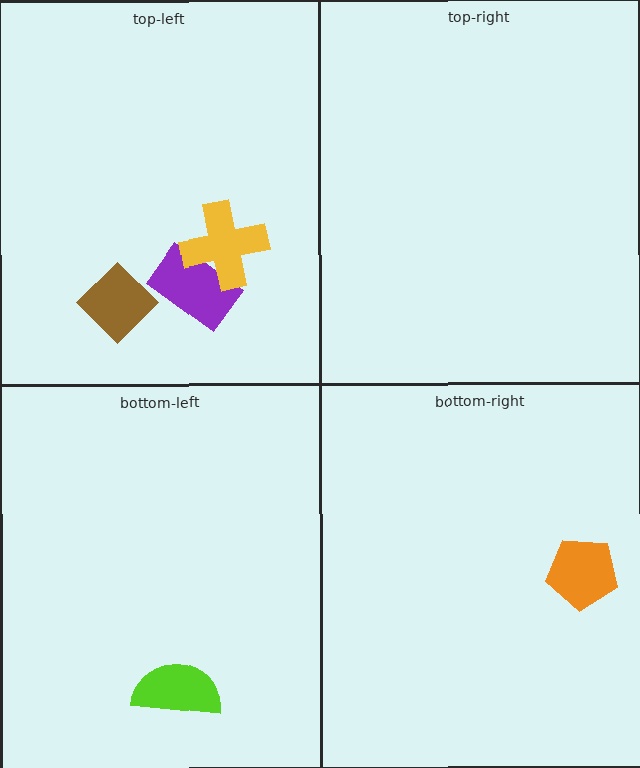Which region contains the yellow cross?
The top-left region.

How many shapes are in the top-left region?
3.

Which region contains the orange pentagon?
The bottom-right region.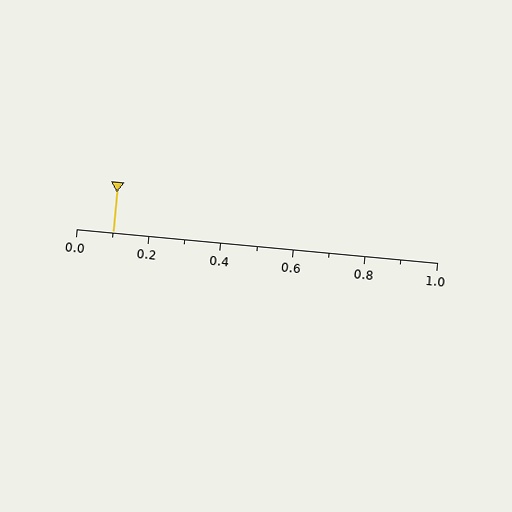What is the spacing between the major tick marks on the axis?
The major ticks are spaced 0.2 apart.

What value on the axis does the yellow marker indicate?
The marker indicates approximately 0.1.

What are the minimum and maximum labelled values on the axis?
The axis runs from 0.0 to 1.0.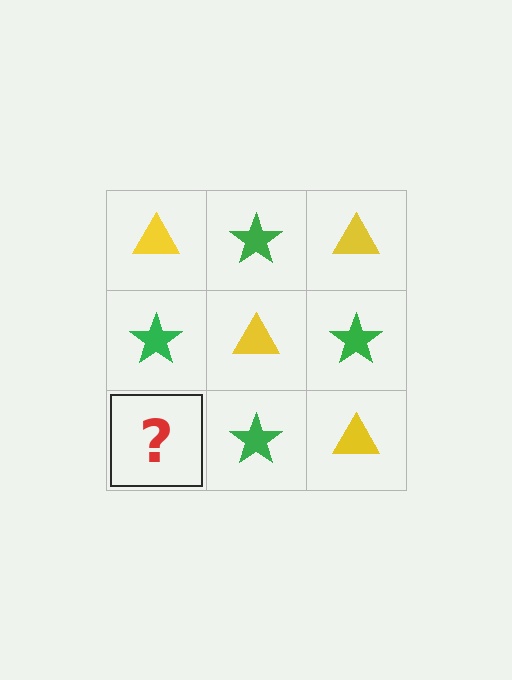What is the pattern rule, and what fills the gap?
The rule is that it alternates yellow triangle and green star in a checkerboard pattern. The gap should be filled with a yellow triangle.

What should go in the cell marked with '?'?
The missing cell should contain a yellow triangle.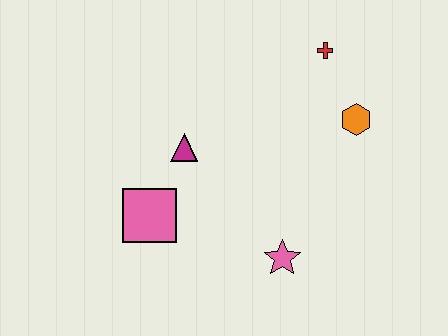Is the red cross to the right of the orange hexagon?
No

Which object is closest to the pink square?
The magenta triangle is closest to the pink square.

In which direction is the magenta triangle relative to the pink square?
The magenta triangle is above the pink square.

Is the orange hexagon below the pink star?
No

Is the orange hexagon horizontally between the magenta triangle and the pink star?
No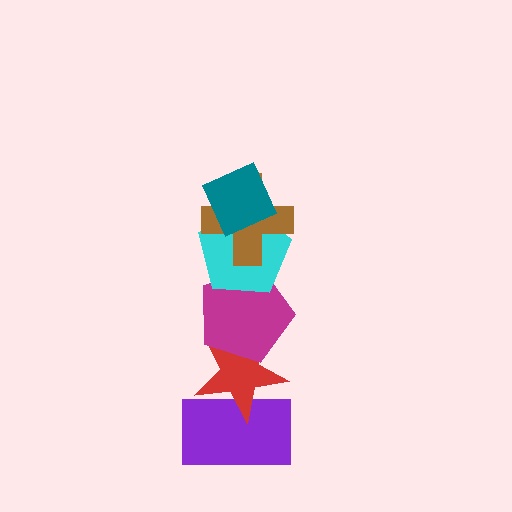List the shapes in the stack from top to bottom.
From top to bottom: the teal diamond, the brown cross, the cyan pentagon, the magenta pentagon, the red star, the purple rectangle.